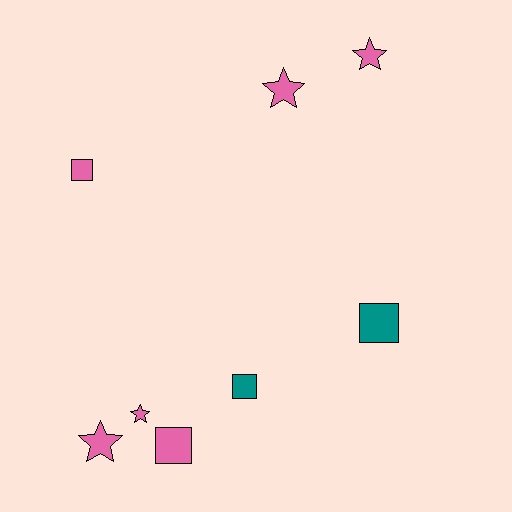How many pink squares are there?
There are 2 pink squares.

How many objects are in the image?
There are 8 objects.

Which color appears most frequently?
Pink, with 6 objects.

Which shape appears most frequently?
Square, with 4 objects.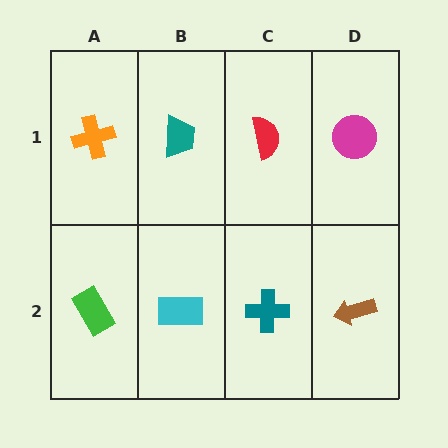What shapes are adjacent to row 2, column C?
A red semicircle (row 1, column C), a cyan rectangle (row 2, column B), a brown arrow (row 2, column D).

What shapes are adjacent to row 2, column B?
A teal trapezoid (row 1, column B), a green rectangle (row 2, column A), a teal cross (row 2, column C).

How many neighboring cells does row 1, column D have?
2.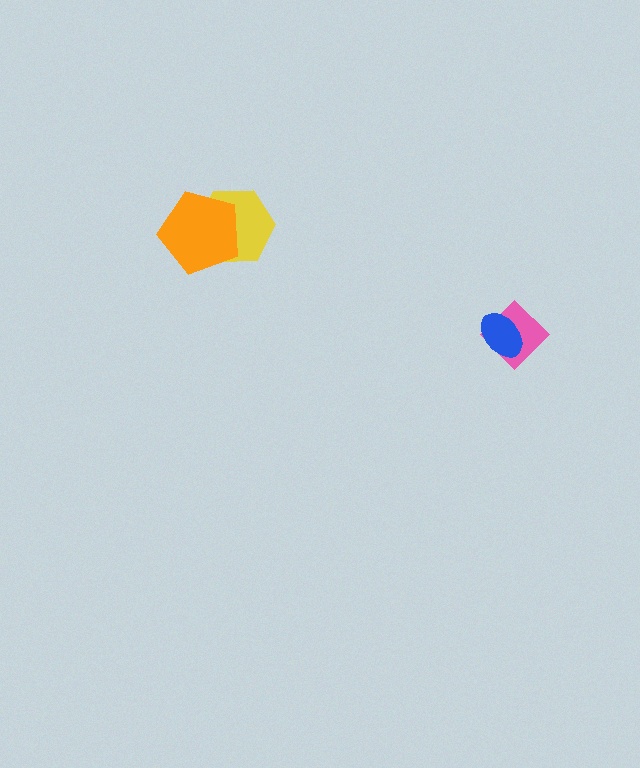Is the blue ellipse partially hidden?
No, no other shape covers it.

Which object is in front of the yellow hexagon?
The orange pentagon is in front of the yellow hexagon.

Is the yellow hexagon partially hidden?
Yes, it is partially covered by another shape.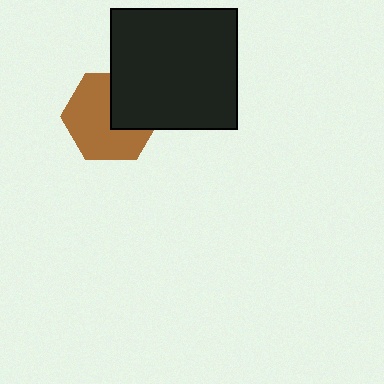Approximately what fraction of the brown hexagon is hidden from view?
Roughly 36% of the brown hexagon is hidden behind the black rectangle.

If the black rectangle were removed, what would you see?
You would see the complete brown hexagon.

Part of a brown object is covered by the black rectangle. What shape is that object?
It is a hexagon.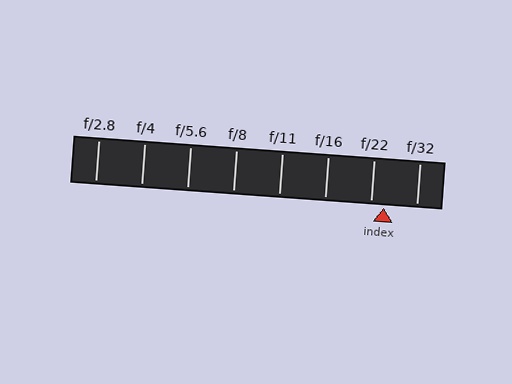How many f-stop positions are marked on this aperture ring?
There are 8 f-stop positions marked.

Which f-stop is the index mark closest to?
The index mark is closest to f/22.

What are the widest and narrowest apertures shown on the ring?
The widest aperture shown is f/2.8 and the narrowest is f/32.